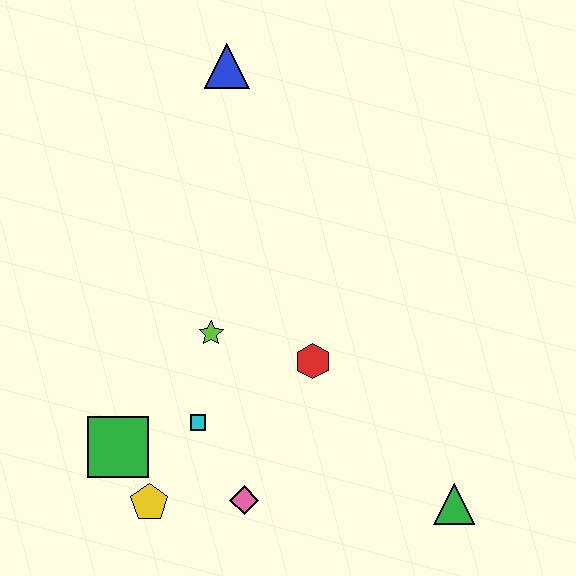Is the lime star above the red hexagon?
Yes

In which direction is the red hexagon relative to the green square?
The red hexagon is to the right of the green square.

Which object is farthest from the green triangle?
The blue triangle is farthest from the green triangle.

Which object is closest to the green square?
The yellow pentagon is closest to the green square.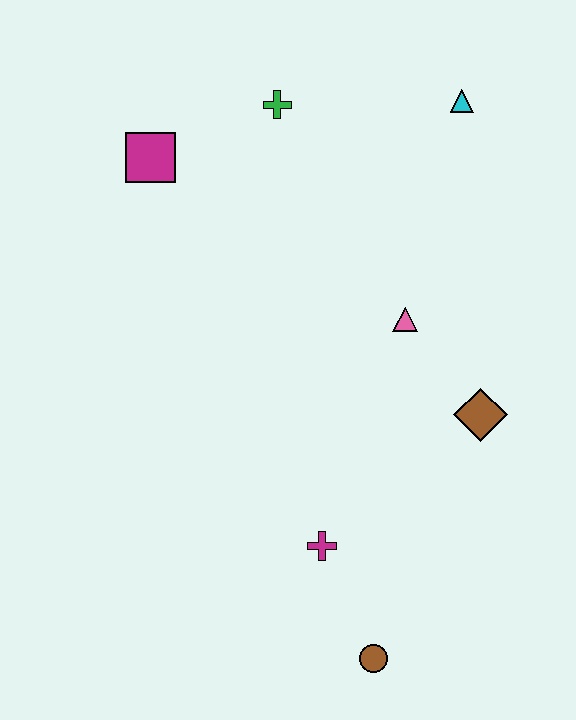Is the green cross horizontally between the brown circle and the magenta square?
Yes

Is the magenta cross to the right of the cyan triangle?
No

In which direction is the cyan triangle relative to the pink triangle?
The cyan triangle is above the pink triangle.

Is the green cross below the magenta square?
No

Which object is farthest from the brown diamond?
The magenta square is farthest from the brown diamond.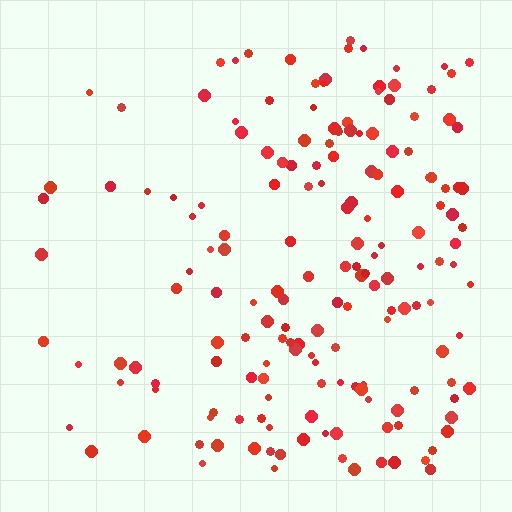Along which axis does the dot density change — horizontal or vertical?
Horizontal.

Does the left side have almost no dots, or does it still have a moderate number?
Still a moderate number, just noticeably fewer than the right.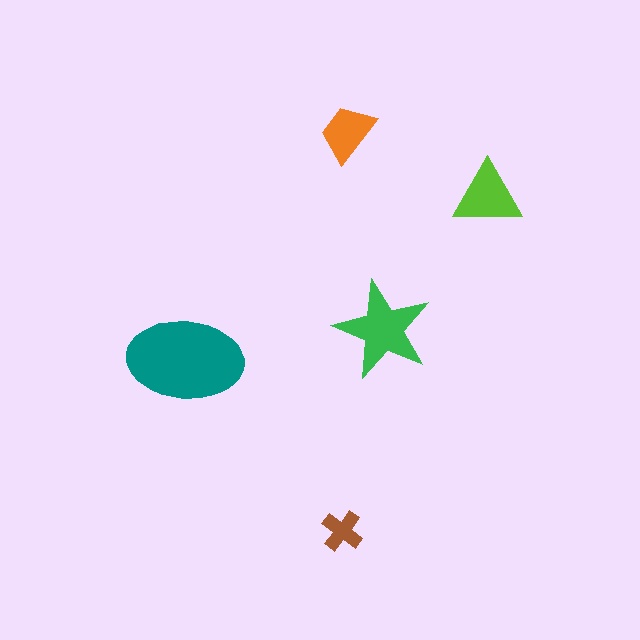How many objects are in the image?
There are 5 objects in the image.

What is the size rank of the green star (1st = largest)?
2nd.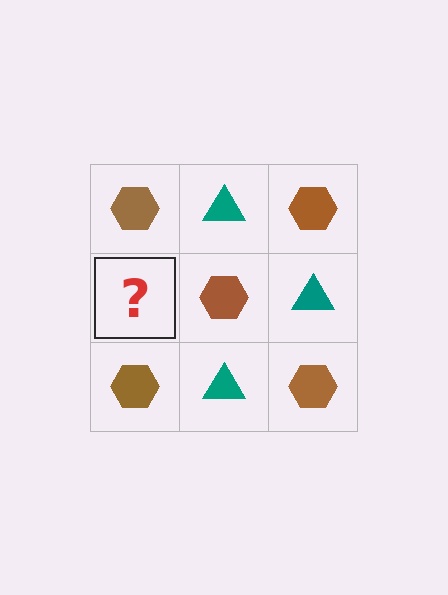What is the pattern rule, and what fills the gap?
The rule is that it alternates brown hexagon and teal triangle in a checkerboard pattern. The gap should be filled with a teal triangle.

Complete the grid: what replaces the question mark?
The question mark should be replaced with a teal triangle.